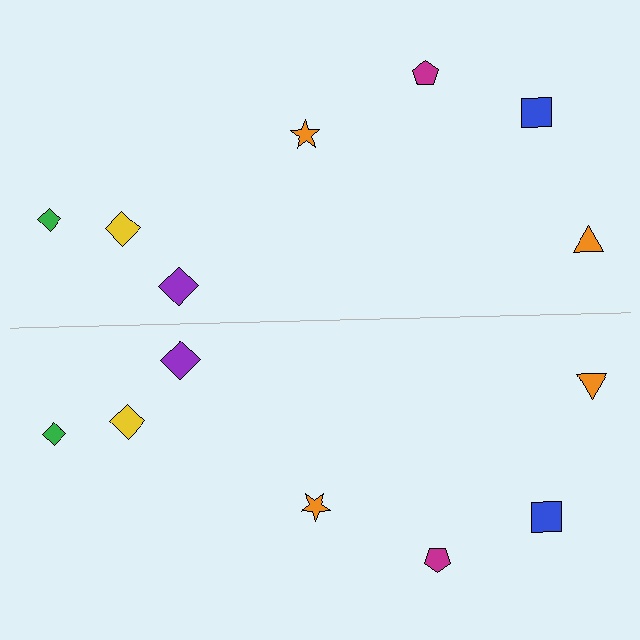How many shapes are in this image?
There are 14 shapes in this image.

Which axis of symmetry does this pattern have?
The pattern has a horizontal axis of symmetry running through the center of the image.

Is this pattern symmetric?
Yes, this pattern has bilateral (reflection) symmetry.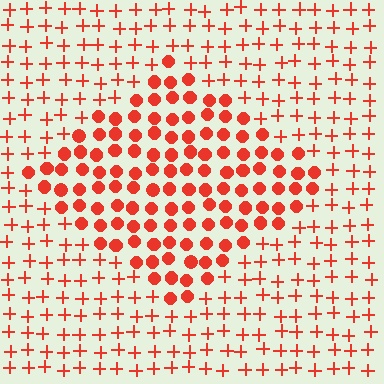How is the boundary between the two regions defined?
The boundary is defined by a change in element shape: circles inside vs. plus signs outside. All elements share the same color and spacing.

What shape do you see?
I see a diamond.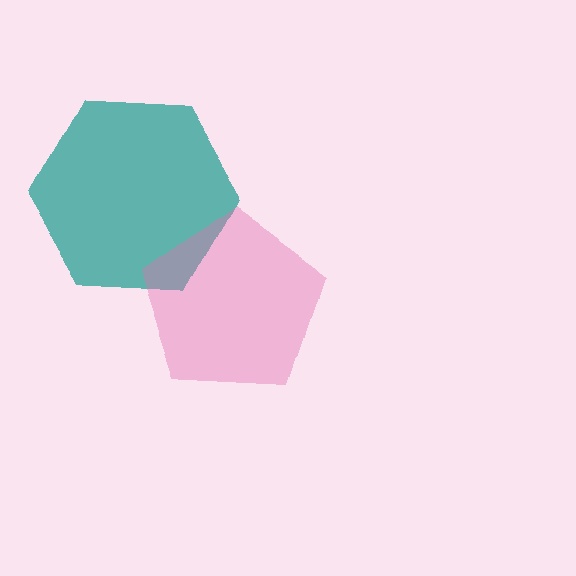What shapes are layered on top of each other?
The layered shapes are: a teal hexagon, a pink pentagon.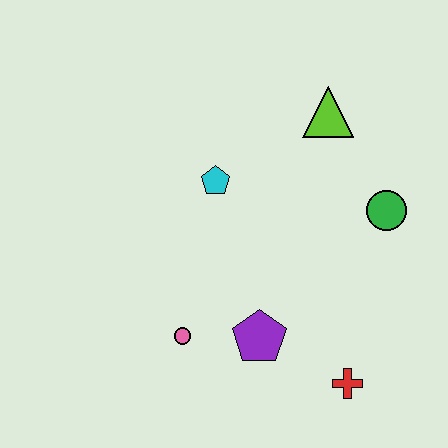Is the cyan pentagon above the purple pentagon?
Yes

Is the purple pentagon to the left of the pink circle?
No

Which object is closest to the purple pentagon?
The pink circle is closest to the purple pentagon.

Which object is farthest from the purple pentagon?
The lime triangle is farthest from the purple pentagon.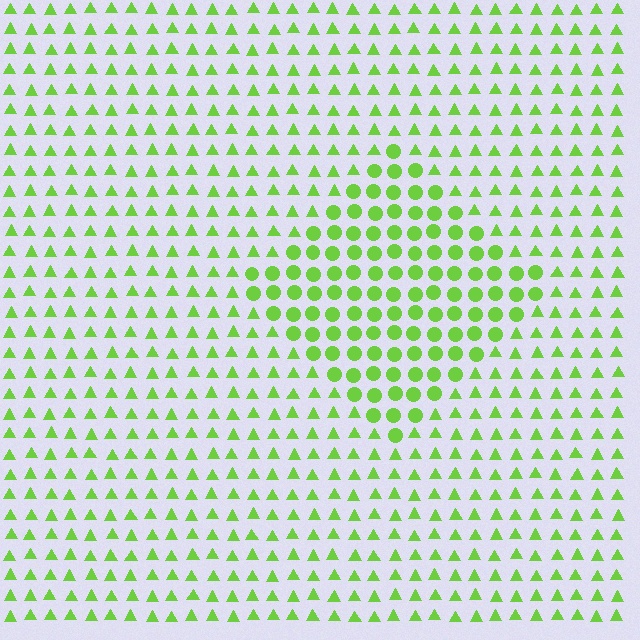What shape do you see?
I see a diamond.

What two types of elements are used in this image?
The image uses circles inside the diamond region and triangles outside it.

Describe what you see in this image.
The image is filled with small lime elements arranged in a uniform grid. A diamond-shaped region contains circles, while the surrounding area contains triangles. The boundary is defined purely by the change in element shape.